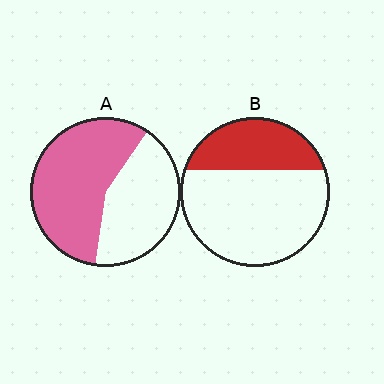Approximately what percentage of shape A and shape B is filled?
A is approximately 55% and B is approximately 30%.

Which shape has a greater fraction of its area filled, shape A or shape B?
Shape A.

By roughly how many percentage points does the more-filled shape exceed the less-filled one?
By roughly 25 percentage points (A over B).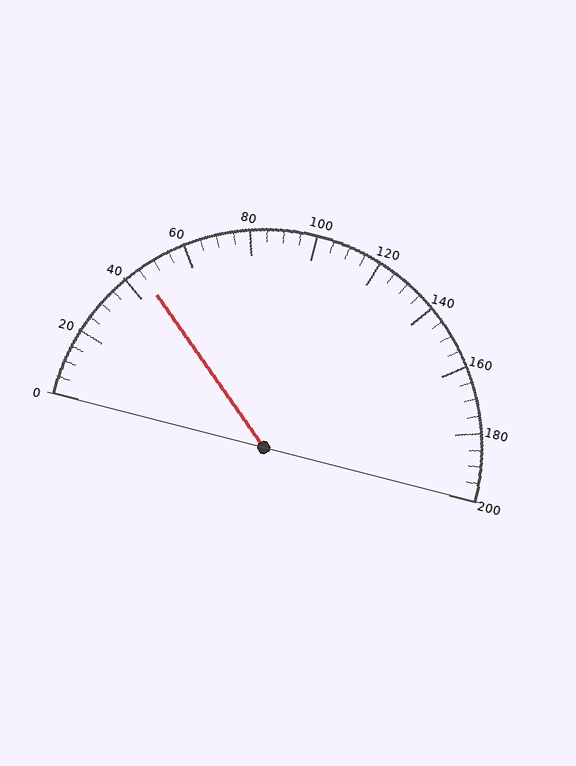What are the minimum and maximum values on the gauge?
The gauge ranges from 0 to 200.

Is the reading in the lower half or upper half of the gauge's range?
The reading is in the lower half of the range (0 to 200).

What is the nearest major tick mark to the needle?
The nearest major tick mark is 40.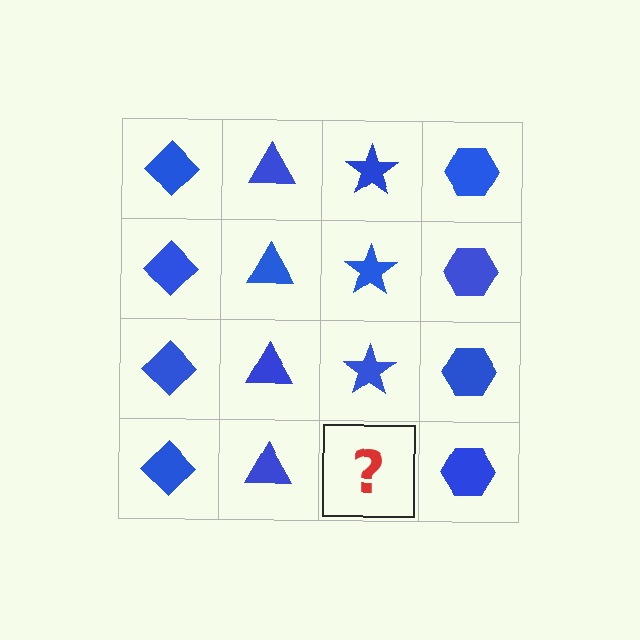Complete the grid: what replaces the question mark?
The question mark should be replaced with a blue star.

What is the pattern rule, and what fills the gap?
The rule is that each column has a consistent shape. The gap should be filled with a blue star.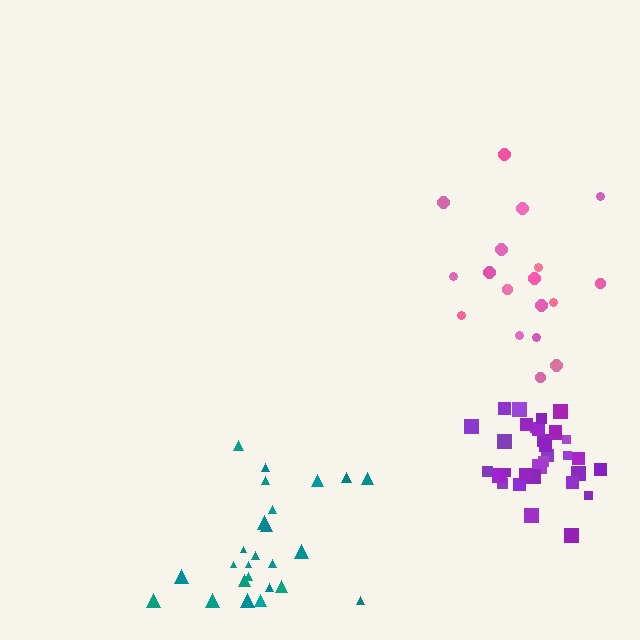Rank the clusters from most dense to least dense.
purple, teal, pink.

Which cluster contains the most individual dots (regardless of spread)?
Purple (32).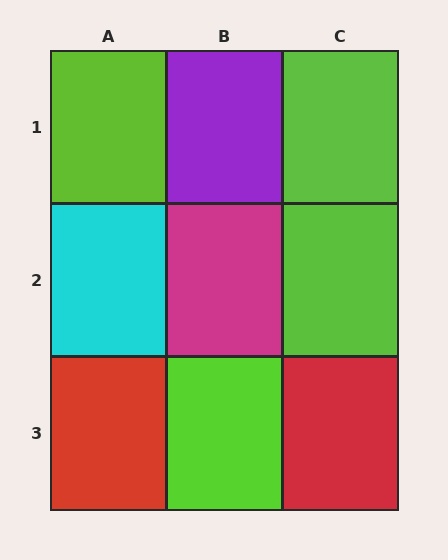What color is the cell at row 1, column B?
Purple.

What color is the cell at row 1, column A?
Lime.